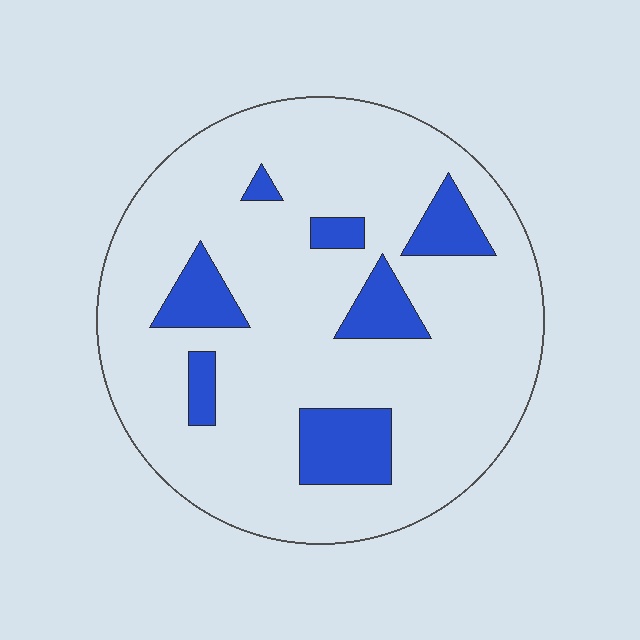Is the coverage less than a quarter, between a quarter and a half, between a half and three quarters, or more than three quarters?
Less than a quarter.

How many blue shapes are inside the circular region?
7.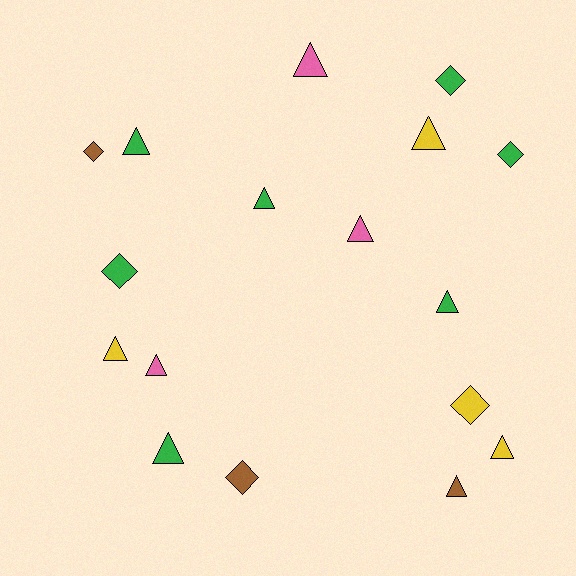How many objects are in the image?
There are 17 objects.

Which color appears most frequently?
Green, with 7 objects.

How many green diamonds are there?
There are 3 green diamonds.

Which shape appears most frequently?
Triangle, with 11 objects.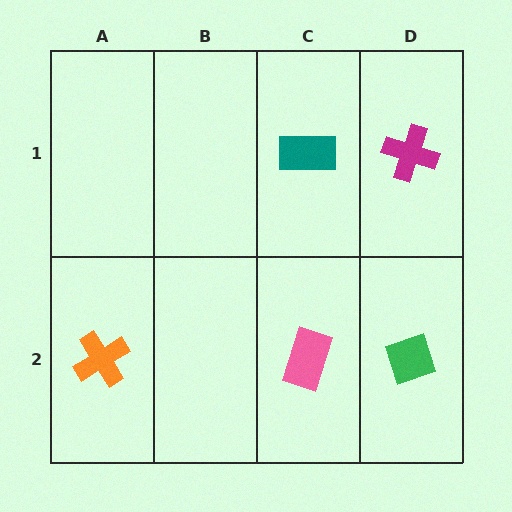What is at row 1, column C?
A teal rectangle.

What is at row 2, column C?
A pink rectangle.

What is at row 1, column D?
A magenta cross.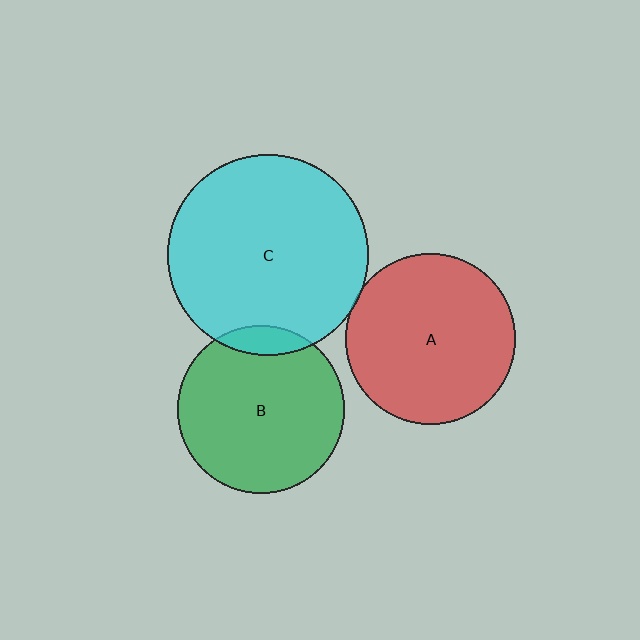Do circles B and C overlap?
Yes.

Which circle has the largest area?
Circle C (cyan).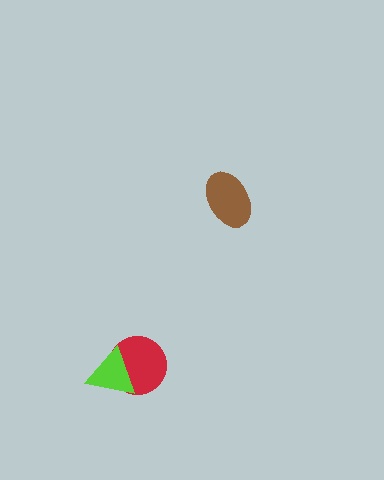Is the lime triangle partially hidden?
No, no other shape covers it.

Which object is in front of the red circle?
The lime triangle is in front of the red circle.